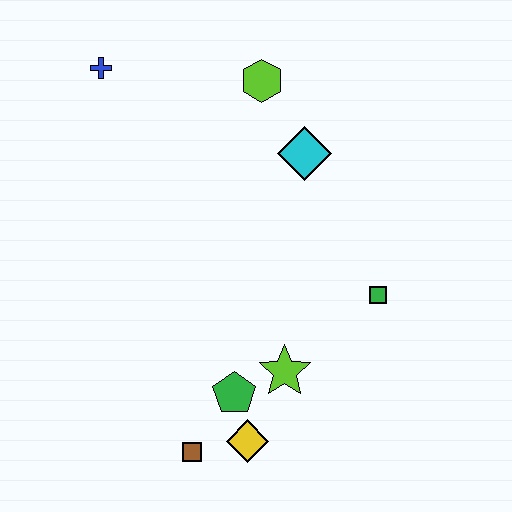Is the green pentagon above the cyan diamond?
No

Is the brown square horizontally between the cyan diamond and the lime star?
No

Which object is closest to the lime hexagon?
The cyan diamond is closest to the lime hexagon.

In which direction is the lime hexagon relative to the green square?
The lime hexagon is above the green square.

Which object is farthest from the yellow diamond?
The blue cross is farthest from the yellow diamond.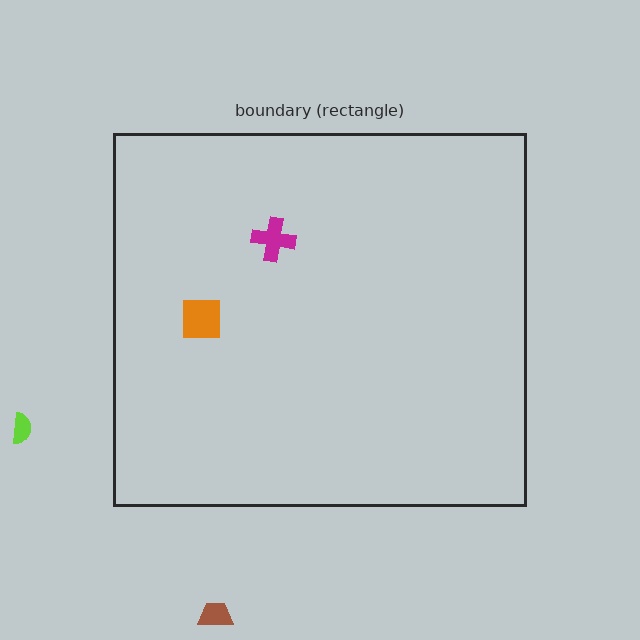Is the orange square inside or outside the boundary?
Inside.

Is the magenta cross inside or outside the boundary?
Inside.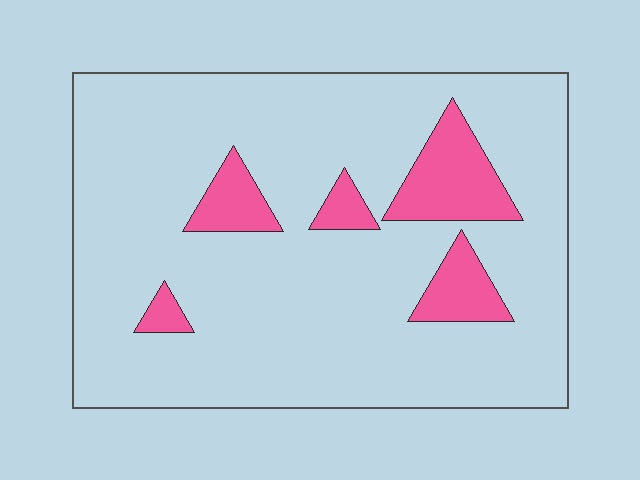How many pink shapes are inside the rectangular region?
5.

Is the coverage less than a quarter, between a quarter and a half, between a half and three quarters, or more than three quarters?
Less than a quarter.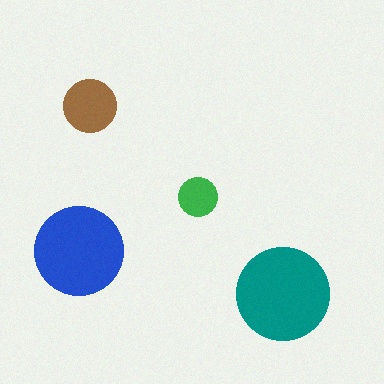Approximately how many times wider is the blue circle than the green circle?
About 2.5 times wider.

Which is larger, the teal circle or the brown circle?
The teal one.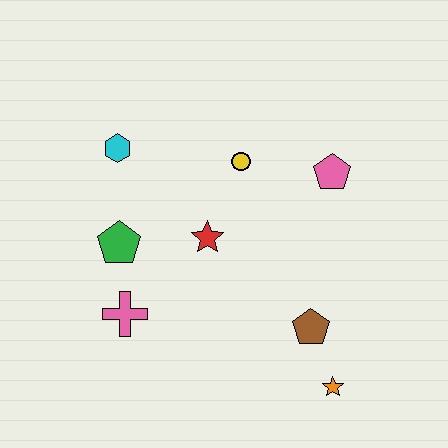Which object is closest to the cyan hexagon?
The green pentagon is closest to the cyan hexagon.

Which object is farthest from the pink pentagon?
The pink cross is farthest from the pink pentagon.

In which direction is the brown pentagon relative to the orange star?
The brown pentagon is above the orange star.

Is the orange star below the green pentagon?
Yes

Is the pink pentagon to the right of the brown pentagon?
Yes